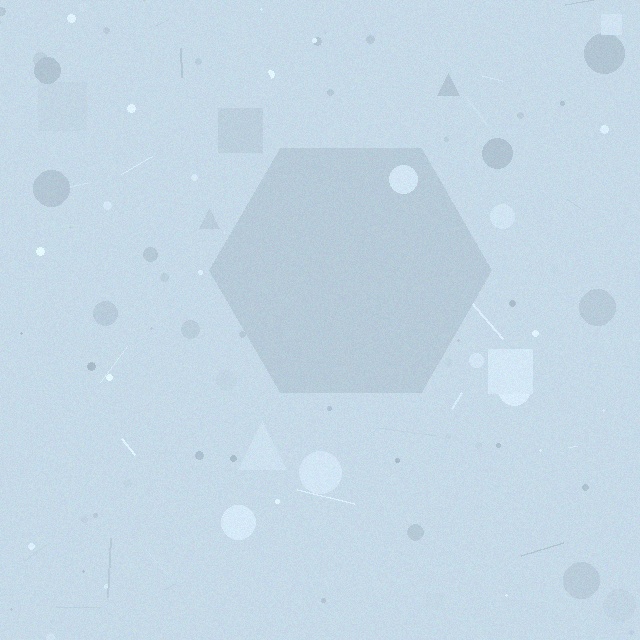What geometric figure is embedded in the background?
A hexagon is embedded in the background.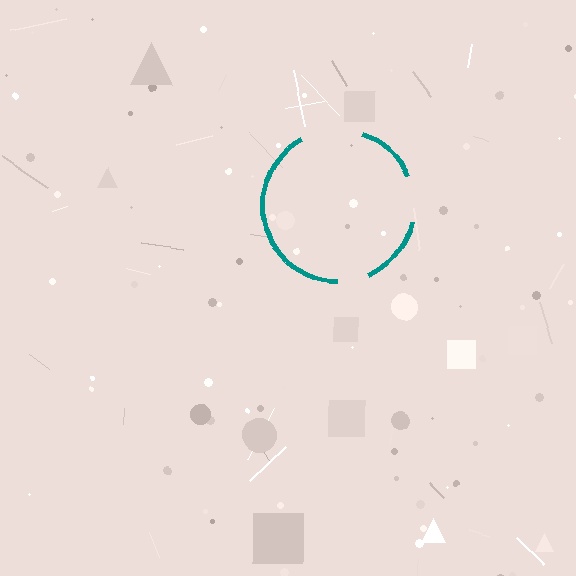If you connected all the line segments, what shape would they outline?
They would outline a circle.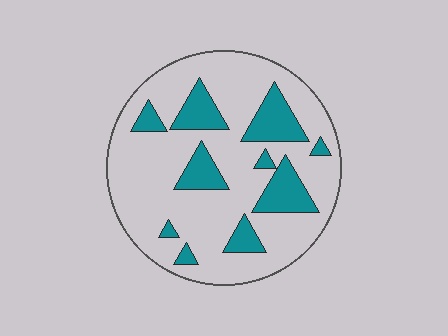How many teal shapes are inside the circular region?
10.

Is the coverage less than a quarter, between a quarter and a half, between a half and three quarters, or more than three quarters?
Less than a quarter.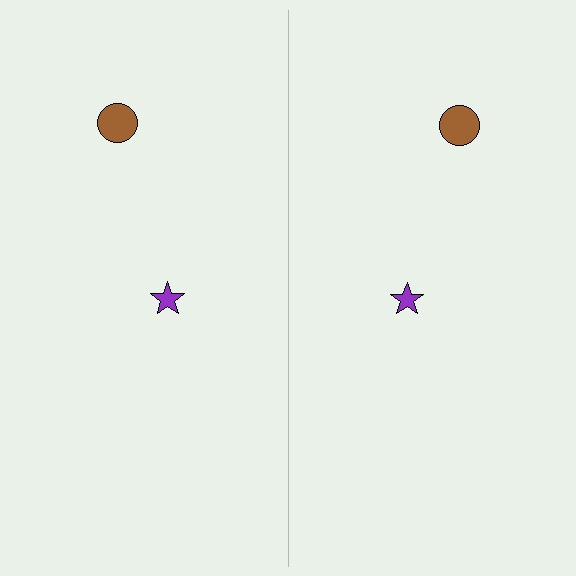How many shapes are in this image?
There are 4 shapes in this image.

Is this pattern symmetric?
Yes, this pattern has bilateral (reflection) symmetry.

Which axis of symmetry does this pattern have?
The pattern has a vertical axis of symmetry running through the center of the image.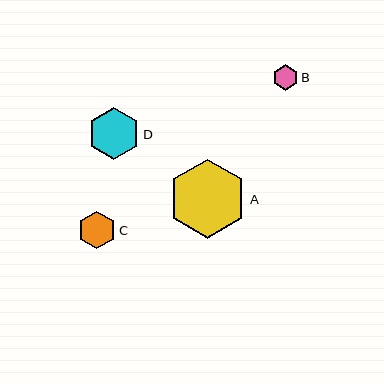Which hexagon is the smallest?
Hexagon B is the smallest with a size of approximately 25 pixels.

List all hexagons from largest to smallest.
From largest to smallest: A, D, C, B.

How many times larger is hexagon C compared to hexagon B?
Hexagon C is approximately 1.5 times the size of hexagon B.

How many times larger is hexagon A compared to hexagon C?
Hexagon A is approximately 2.1 times the size of hexagon C.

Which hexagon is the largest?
Hexagon A is the largest with a size of approximately 79 pixels.